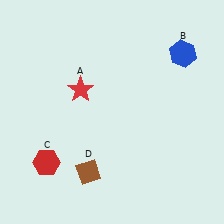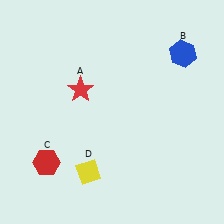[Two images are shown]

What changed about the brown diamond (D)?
In Image 1, D is brown. In Image 2, it changed to yellow.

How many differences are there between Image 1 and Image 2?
There is 1 difference between the two images.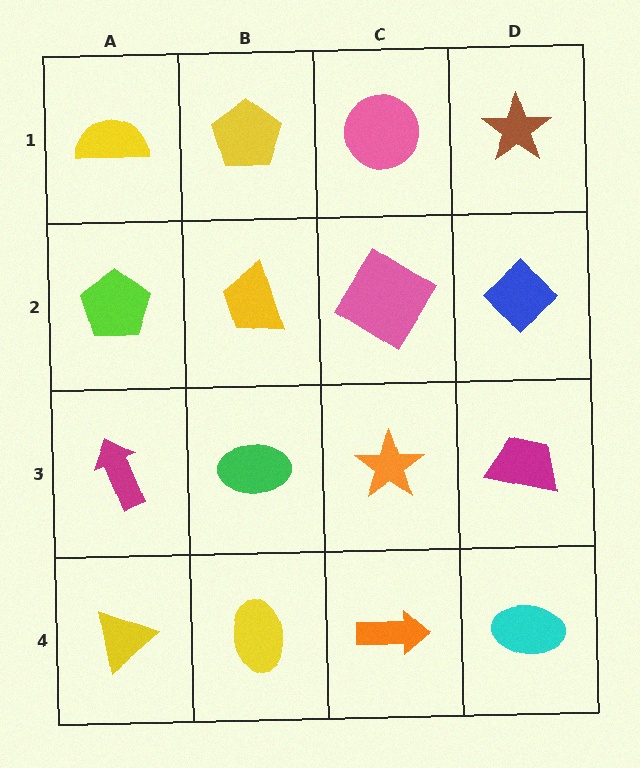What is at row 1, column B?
A yellow pentagon.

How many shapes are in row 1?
4 shapes.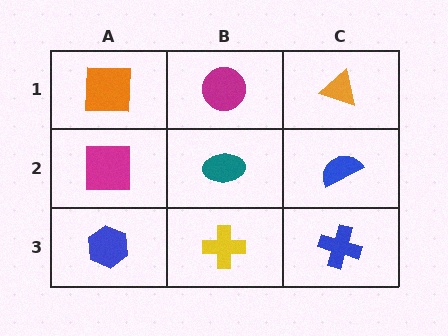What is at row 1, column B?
A magenta circle.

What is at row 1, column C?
An orange triangle.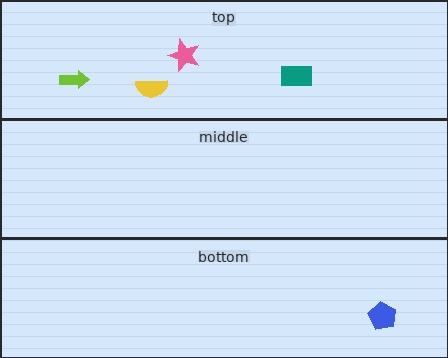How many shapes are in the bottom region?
1.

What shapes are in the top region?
The yellow semicircle, the pink star, the teal rectangle, the lime arrow.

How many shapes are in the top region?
4.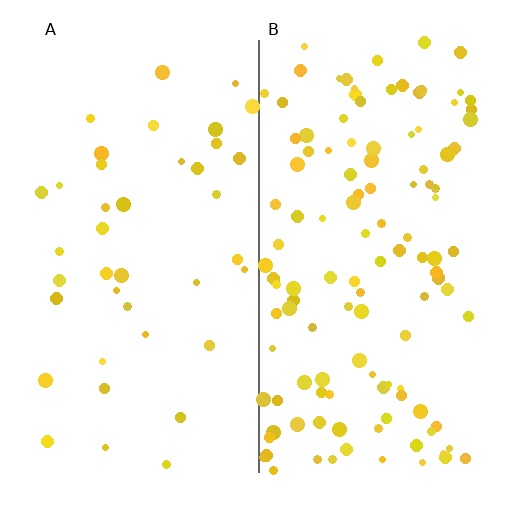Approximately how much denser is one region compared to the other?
Approximately 3.0× — region B over region A.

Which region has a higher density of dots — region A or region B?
B (the right).